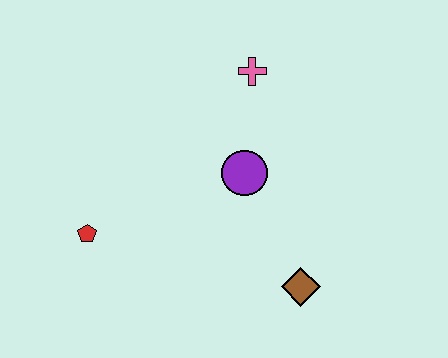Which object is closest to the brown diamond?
The purple circle is closest to the brown diamond.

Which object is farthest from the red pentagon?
The pink cross is farthest from the red pentagon.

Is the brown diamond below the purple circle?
Yes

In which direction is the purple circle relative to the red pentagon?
The purple circle is to the right of the red pentagon.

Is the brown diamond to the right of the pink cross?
Yes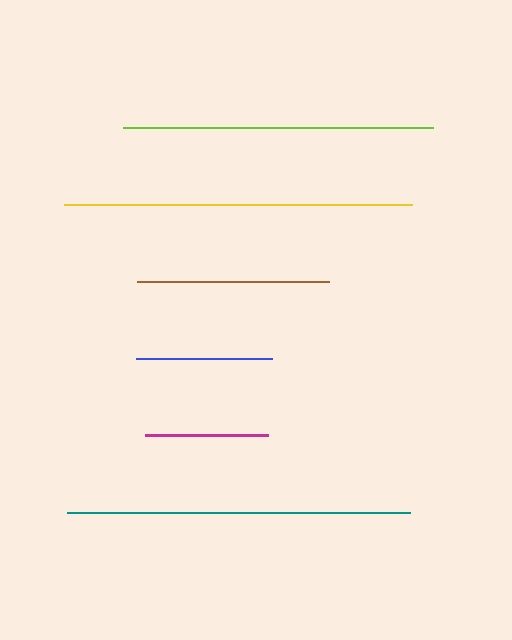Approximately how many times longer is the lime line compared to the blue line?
The lime line is approximately 2.3 times the length of the blue line.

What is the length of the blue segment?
The blue segment is approximately 136 pixels long.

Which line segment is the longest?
The yellow line is the longest at approximately 348 pixels.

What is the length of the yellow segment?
The yellow segment is approximately 348 pixels long.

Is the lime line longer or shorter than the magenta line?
The lime line is longer than the magenta line.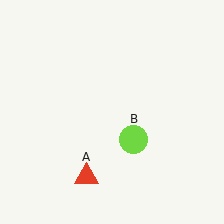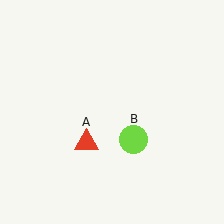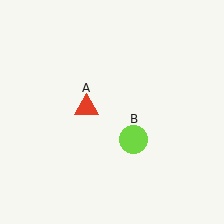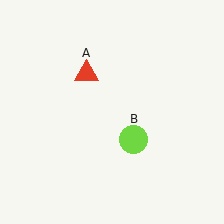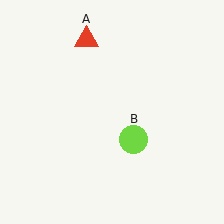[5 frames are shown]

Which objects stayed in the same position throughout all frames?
Lime circle (object B) remained stationary.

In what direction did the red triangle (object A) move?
The red triangle (object A) moved up.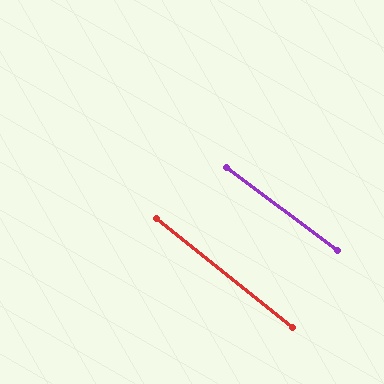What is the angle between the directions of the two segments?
Approximately 2 degrees.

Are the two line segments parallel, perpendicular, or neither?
Parallel — their directions differ by only 1.8°.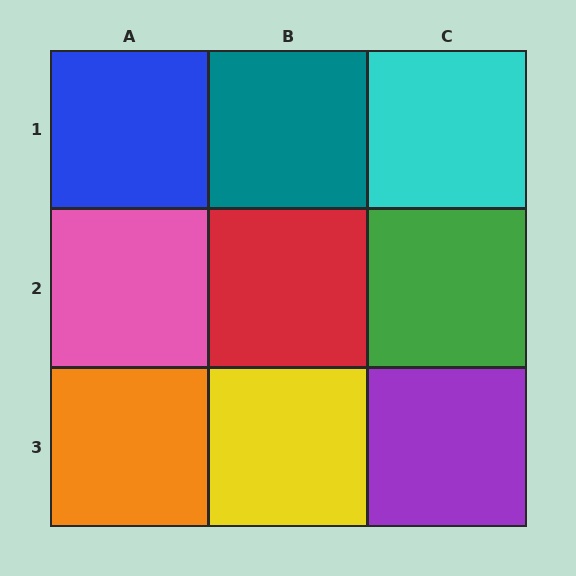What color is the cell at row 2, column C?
Green.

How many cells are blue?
1 cell is blue.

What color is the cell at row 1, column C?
Cyan.